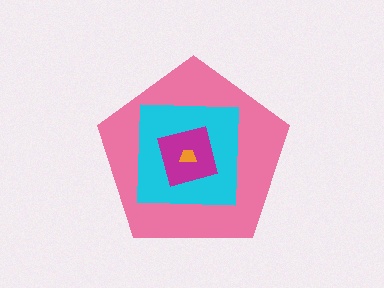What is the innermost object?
The orange trapezoid.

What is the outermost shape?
The pink pentagon.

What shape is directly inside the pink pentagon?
The cyan square.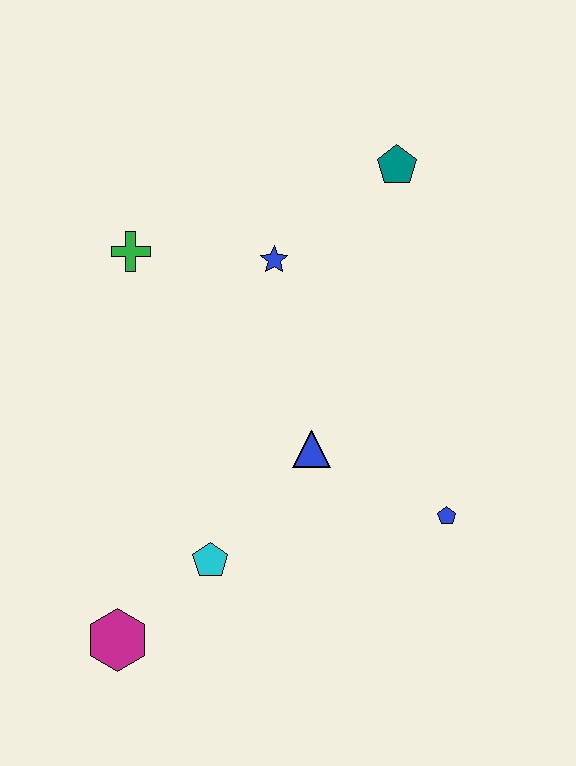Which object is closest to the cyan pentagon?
The magenta hexagon is closest to the cyan pentagon.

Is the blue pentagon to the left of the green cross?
No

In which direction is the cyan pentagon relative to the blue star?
The cyan pentagon is below the blue star.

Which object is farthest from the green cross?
The blue pentagon is farthest from the green cross.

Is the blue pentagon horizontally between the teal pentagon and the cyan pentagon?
No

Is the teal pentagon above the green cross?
Yes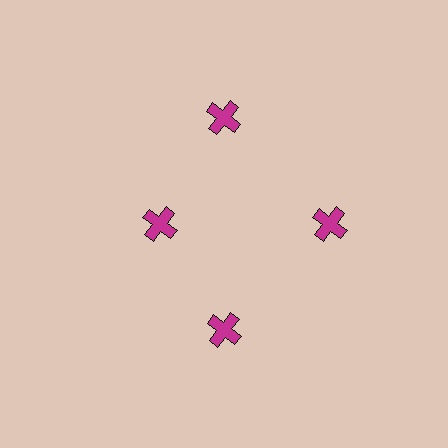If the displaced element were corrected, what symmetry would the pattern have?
It would have 4-fold rotational symmetry — the pattern would map onto itself every 90 degrees.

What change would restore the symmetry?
The symmetry would be restored by moving it outward, back onto the ring so that all 4 crosses sit at equal angles and equal distance from the center.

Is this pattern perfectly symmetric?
No. The 4 magenta crosses are arranged in a ring, but one element near the 9 o'clock position is pulled inward toward the center, breaking the 4-fold rotational symmetry.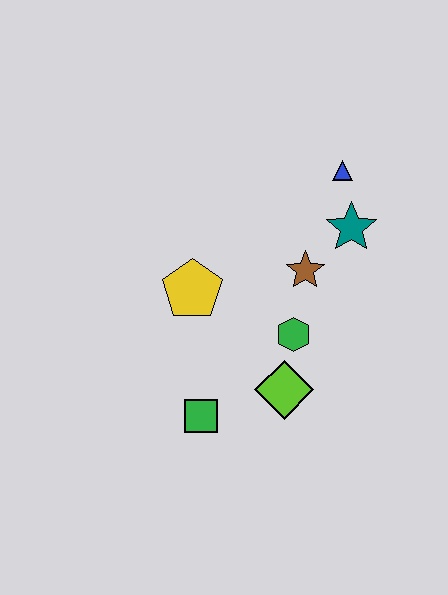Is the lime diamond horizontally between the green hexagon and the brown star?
No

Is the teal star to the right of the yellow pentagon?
Yes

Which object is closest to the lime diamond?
The green hexagon is closest to the lime diamond.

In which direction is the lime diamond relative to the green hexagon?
The lime diamond is below the green hexagon.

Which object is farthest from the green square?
The blue triangle is farthest from the green square.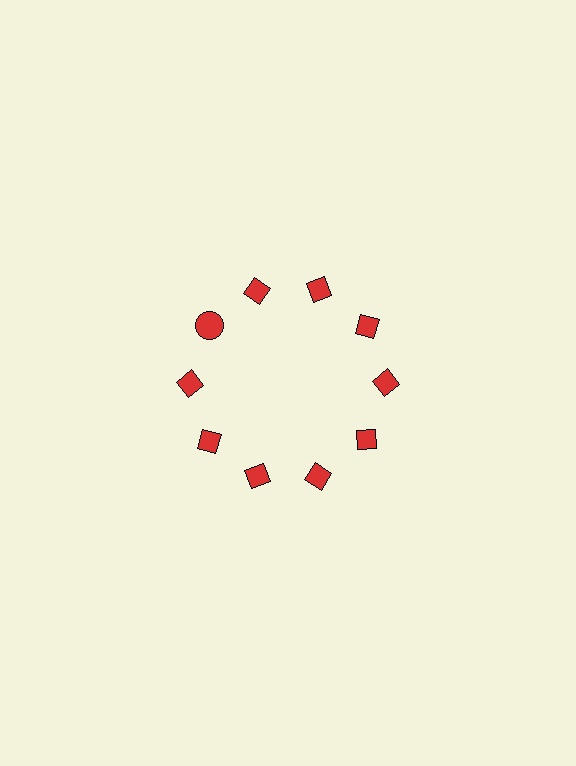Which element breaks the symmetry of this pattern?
The red circle at roughly the 10 o'clock position breaks the symmetry. All other shapes are red diamonds.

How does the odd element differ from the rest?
It has a different shape: circle instead of diamond.